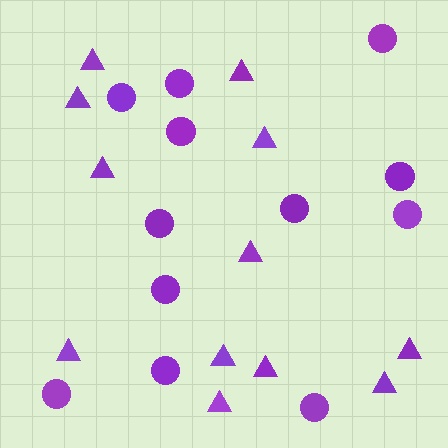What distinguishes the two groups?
There are 2 groups: one group of triangles (12) and one group of circles (12).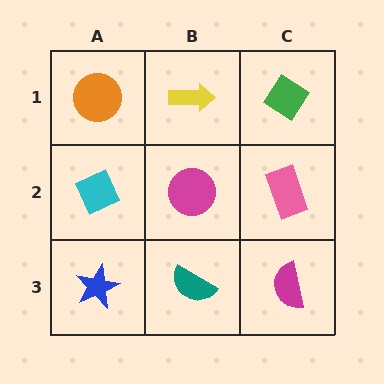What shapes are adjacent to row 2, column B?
A yellow arrow (row 1, column B), a teal semicircle (row 3, column B), a cyan diamond (row 2, column A), a pink rectangle (row 2, column C).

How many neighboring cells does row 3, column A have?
2.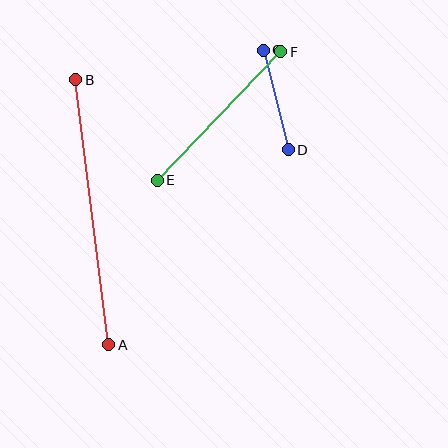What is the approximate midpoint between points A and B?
The midpoint is at approximately (92, 212) pixels.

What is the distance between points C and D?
The distance is approximately 102 pixels.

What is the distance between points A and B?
The distance is approximately 267 pixels.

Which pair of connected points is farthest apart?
Points A and B are farthest apart.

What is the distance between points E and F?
The distance is approximately 178 pixels.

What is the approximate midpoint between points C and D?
The midpoint is at approximately (276, 100) pixels.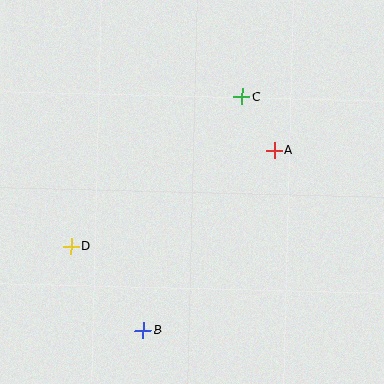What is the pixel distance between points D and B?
The distance between D and B is 111 pixels.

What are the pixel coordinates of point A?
Point A is at (274, 150).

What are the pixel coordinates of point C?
Point C is at (242, 96).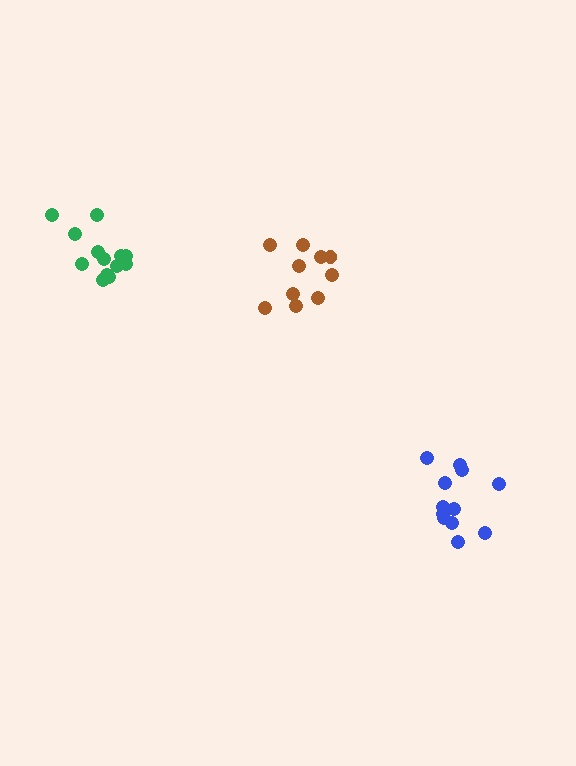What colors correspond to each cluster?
The clusters are colored: brown, green, blue.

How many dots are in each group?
Group 1: 10 dots, Group 2: 13 dots, Group 3: 12 dots (35 total).